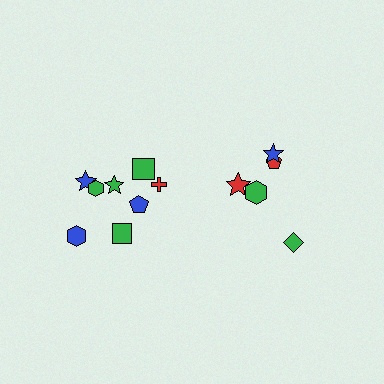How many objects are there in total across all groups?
There are 13 objects.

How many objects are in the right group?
There are 5 objects.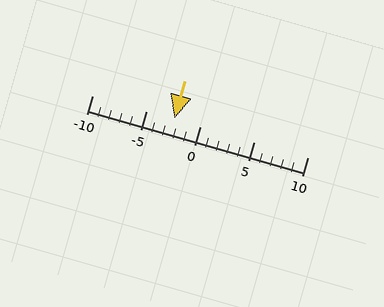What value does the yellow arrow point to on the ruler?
The yellow arrow points to approximately -2.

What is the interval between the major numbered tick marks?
The major tick marks are spaced 5 units apart.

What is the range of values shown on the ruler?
The ruler shows values from -10 to 10.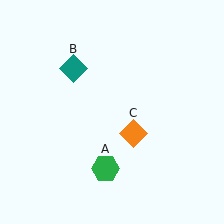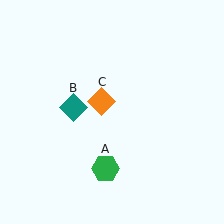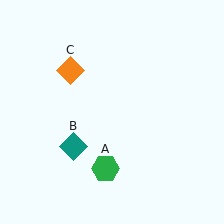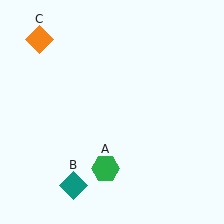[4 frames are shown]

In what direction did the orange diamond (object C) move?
The orange diamond (object C) moved up and to the left.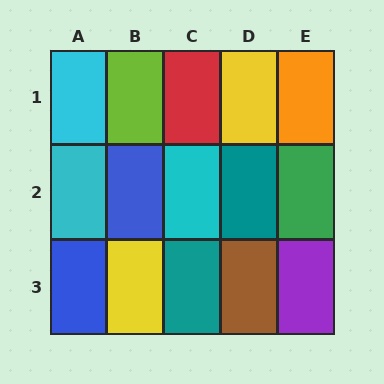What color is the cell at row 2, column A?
Cyan.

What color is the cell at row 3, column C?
Teal.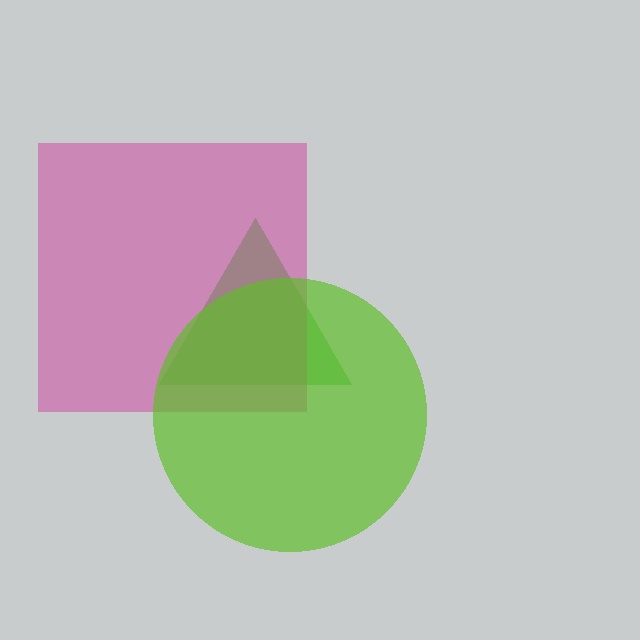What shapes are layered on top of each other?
The layered shapes are: a green triangle, a magenta square, a lime circle.